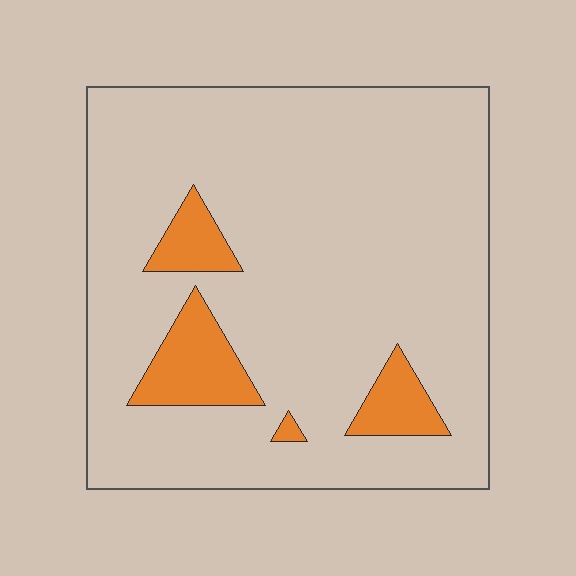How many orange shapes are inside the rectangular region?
4.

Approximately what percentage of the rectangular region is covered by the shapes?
Approximately 10%.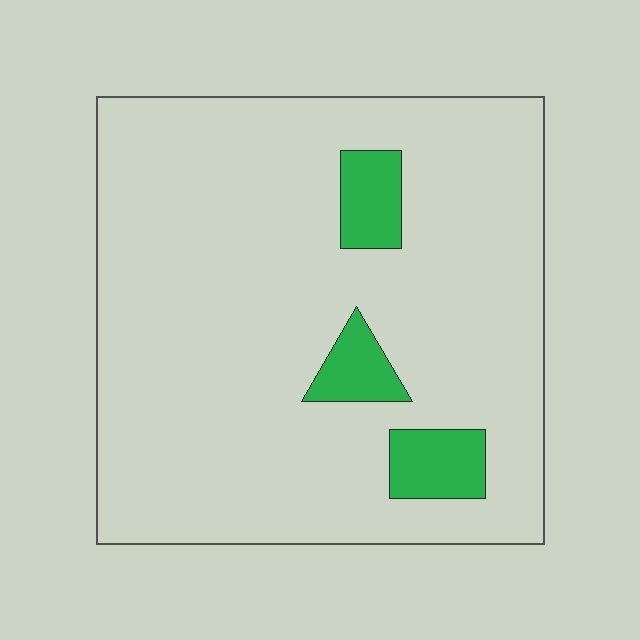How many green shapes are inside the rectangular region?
3.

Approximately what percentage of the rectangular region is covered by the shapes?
Approximately 10%.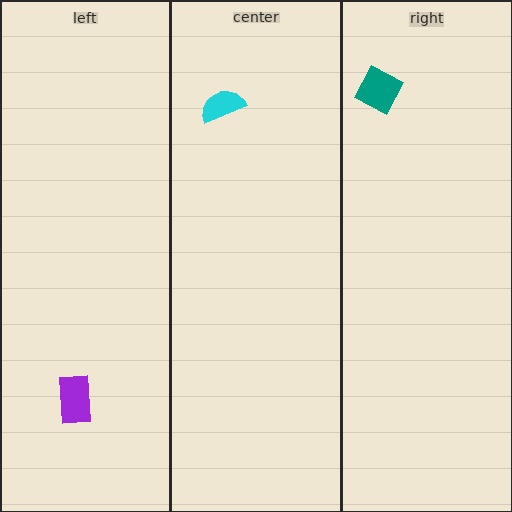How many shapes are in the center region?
1.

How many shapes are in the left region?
1.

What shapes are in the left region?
The purple rectangle.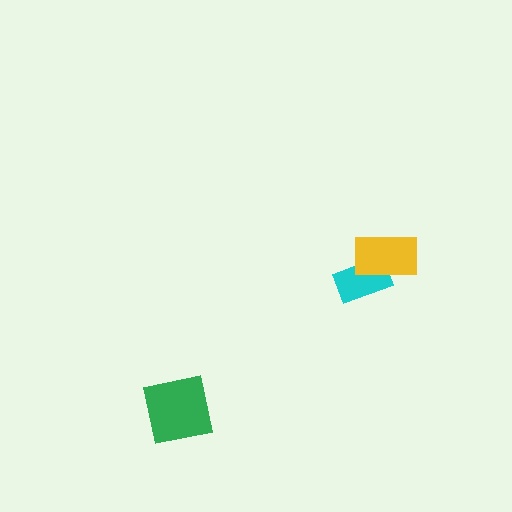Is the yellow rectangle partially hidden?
No, no other shape covers it.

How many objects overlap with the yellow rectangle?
1 object overlaps with the yellow rectangle.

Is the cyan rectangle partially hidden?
Yes, it is partially covered by another shape.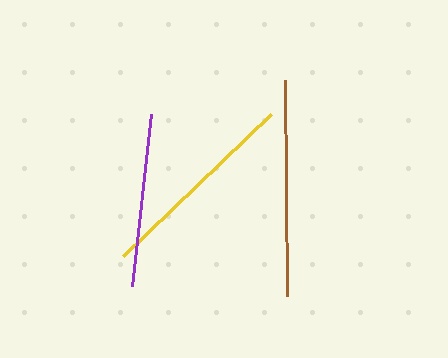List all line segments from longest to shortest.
From longest to shortest: brown, yellow, purple.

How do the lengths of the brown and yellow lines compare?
The brown and yellow lines are approximately the same length.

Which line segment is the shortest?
The purple line is the shortest at approximately 173 pixels.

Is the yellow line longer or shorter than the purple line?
The yellow line is longer than the purple line.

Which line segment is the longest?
The brown line is the longest at approximately 217 pixels.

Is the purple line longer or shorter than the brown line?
The brown line is longer than the purple line.